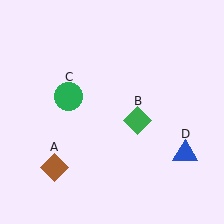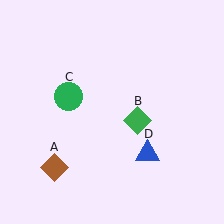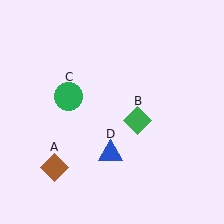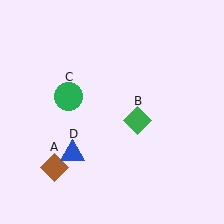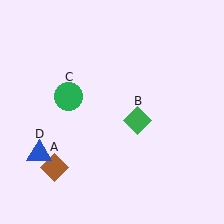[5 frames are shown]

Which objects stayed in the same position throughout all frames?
Brown diamond (object A) and green diamond (object B) and green circle (object C) remained stationary.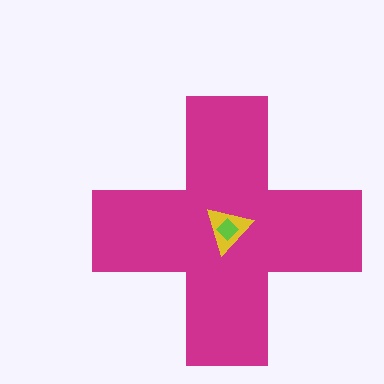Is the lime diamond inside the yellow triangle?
Yes.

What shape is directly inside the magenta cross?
The yellow triangle.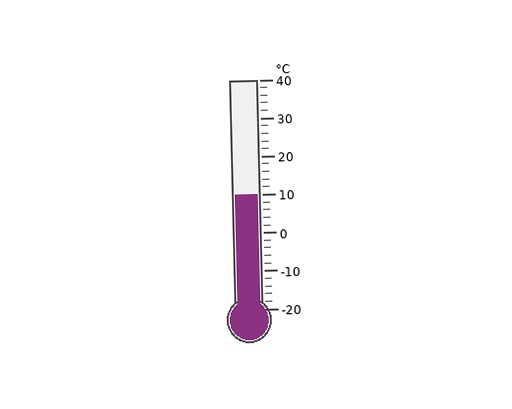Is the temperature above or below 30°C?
The temperature is below 30°C.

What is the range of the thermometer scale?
The thermometer scale ranges from -20°C to 40°C.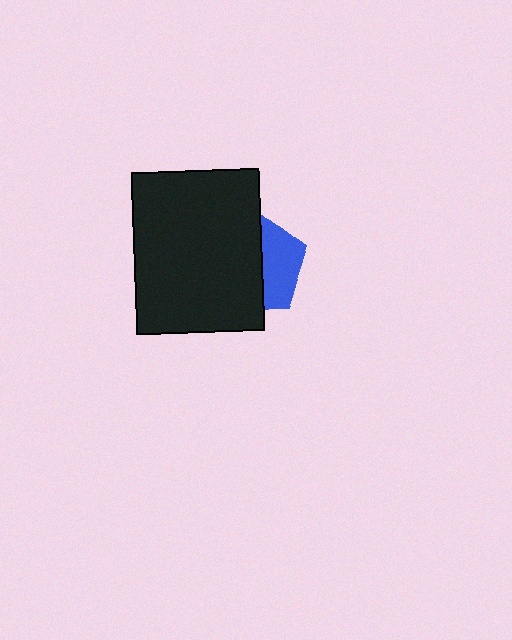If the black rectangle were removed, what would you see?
You would see the complete blue pentagon.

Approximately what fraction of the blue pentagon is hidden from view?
Roughly 62% of the blue pentagon is hidden behind the black rectangle.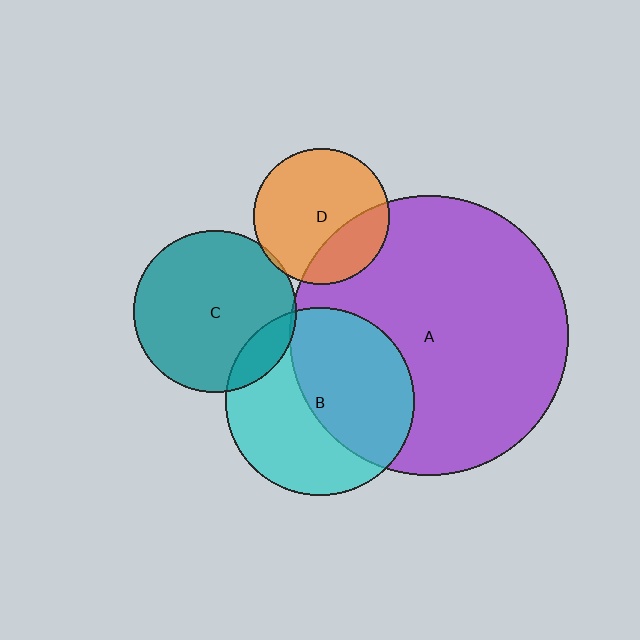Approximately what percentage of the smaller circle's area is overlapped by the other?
Approximately 15%.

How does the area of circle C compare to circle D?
Approximately 1.4 times.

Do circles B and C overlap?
Yes.